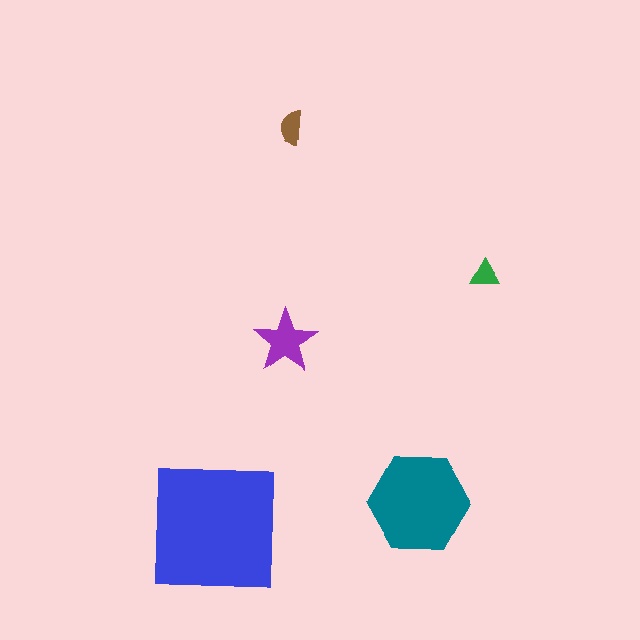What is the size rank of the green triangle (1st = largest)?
5th.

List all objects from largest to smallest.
The blue square, the teal hexagon, the purple star, the brown semicircle, the green triangle.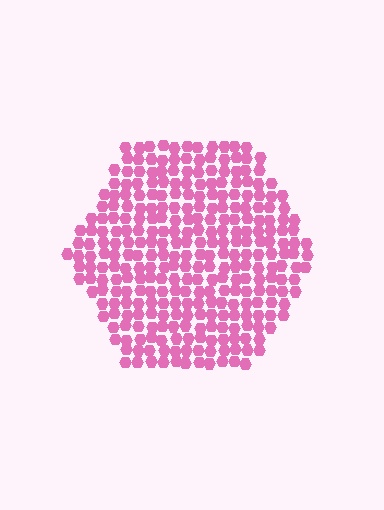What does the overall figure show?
The overall figure shows a hexagon.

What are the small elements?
The small elements are hexagons.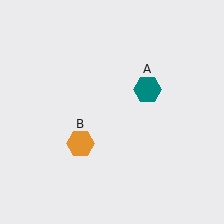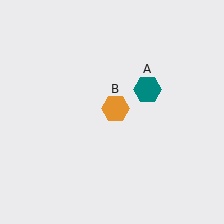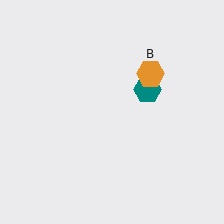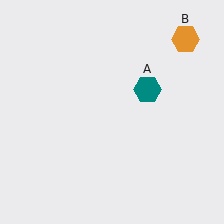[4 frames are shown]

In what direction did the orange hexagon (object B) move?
The orange hexagon (object B) moved up and to the right.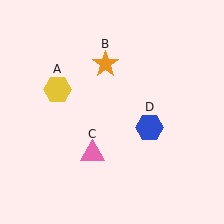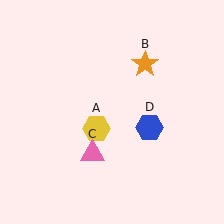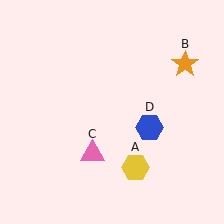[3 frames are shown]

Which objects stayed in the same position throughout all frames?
Pink triangle (object C) and blue hexagon (object D) remained stationary.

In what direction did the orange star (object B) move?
The orange star (object B) moved right.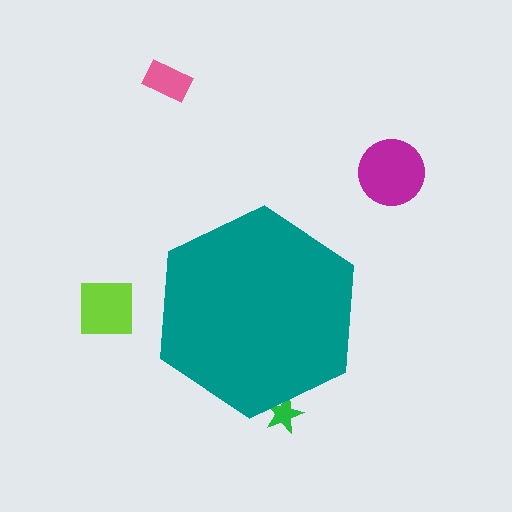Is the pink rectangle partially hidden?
No, the pink rectangle is fully visible.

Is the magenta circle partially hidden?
No, the magenta circle is fully visible.